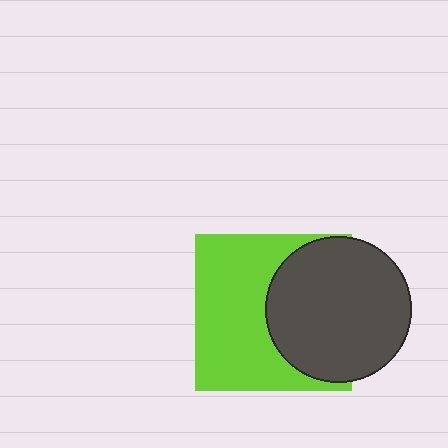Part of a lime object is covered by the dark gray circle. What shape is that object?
It is a square.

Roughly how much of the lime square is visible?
About half of it is visible (roughly 58%).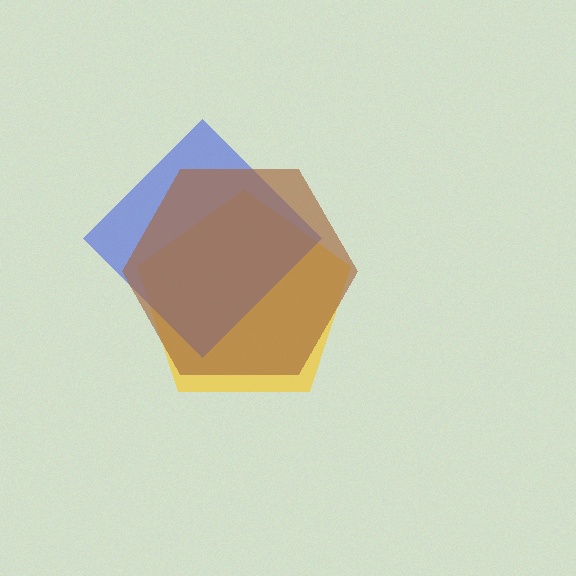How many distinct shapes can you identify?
There are 3 distinct shapes: a yellow pentagon, a blue diamond, a brown hexagon.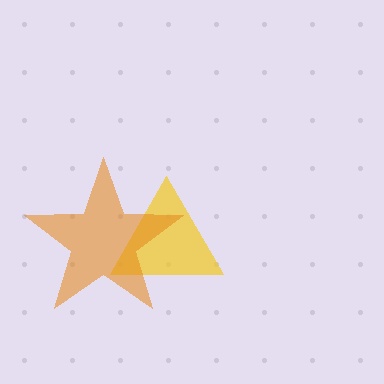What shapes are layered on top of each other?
The layered shapes are: a yellow triangle, an orange star.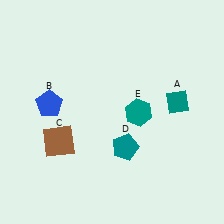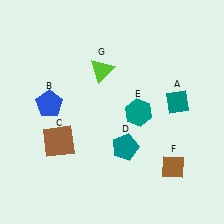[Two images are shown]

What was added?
A brown diamond (F), a lime triangle (G) were added in Image 2.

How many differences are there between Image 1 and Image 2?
There are 2 differences between the two images.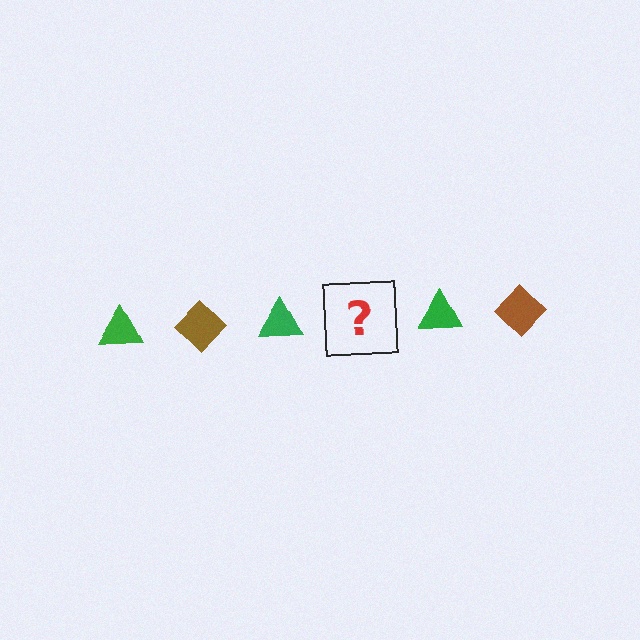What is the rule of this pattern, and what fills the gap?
The rule is that the pattern alternates between green triangle and brown diamond. The gap should be filled with a brown diamond.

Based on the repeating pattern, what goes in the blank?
The blank should be a brown diamond.